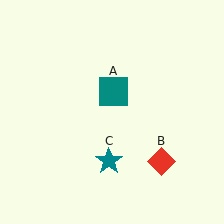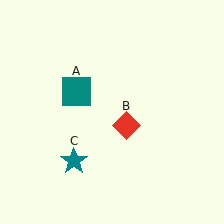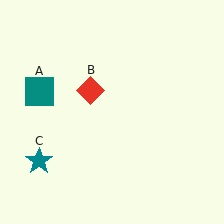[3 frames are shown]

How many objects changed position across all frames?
3 objects changed position: teal square (object A), red diamond (object B), teal star (object C).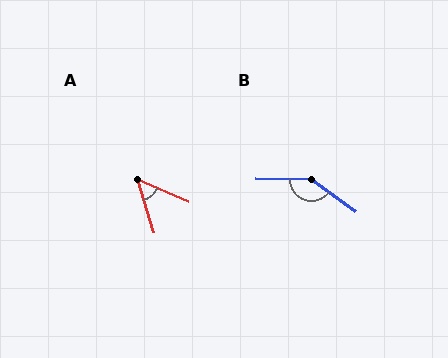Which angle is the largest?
B, at approximately 144 degrees.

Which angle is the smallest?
A, at approximately 49 degrees.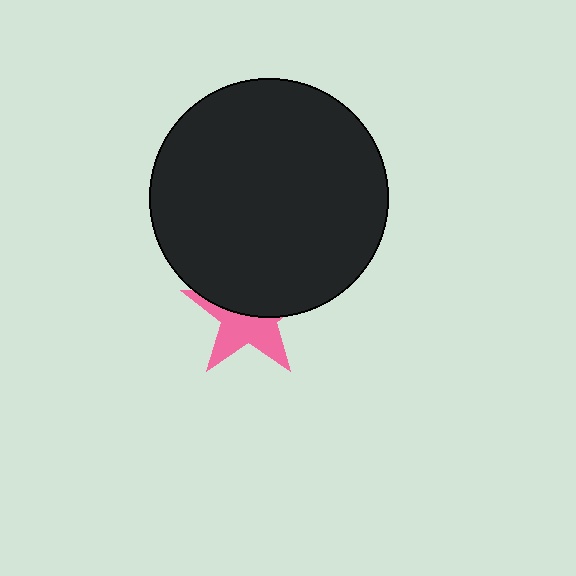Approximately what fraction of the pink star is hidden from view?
Roughly 52% of the pink star is hidden behind the black circle.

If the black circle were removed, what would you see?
You would see the complete pink star.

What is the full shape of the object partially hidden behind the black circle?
The partially hidden object is a pink star.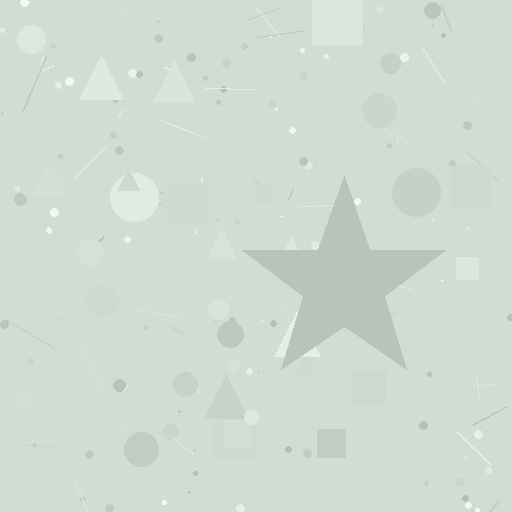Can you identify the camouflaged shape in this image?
The camouflaged shape is a star.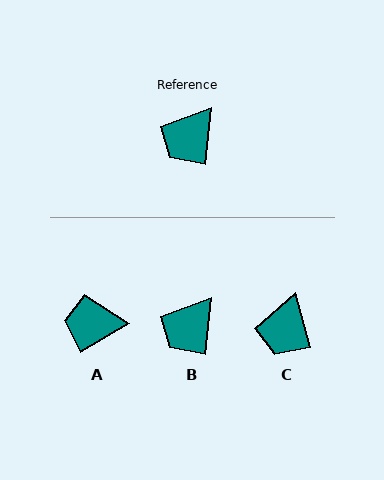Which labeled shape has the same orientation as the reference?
B.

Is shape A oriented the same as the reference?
No, it is off by about 54 degrees.